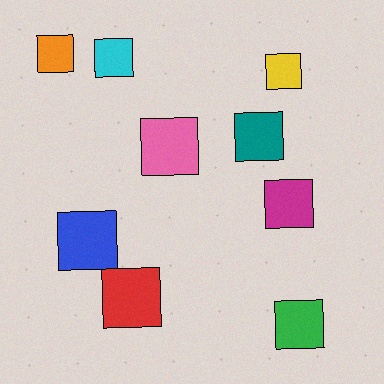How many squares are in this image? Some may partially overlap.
There are 9 squares.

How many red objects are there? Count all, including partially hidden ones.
There is 1 red object.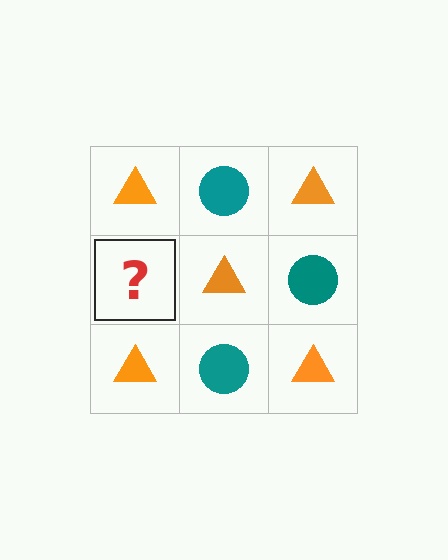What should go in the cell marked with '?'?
The missing cell should contain a teal circle.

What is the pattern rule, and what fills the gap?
The rule is that it alternates orange triangle and teal circle in a checkerboard pattern. The gap should be filled with a teal circle.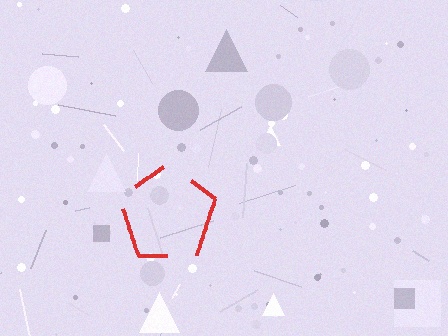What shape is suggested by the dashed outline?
The dashed outline suggests a pentagon.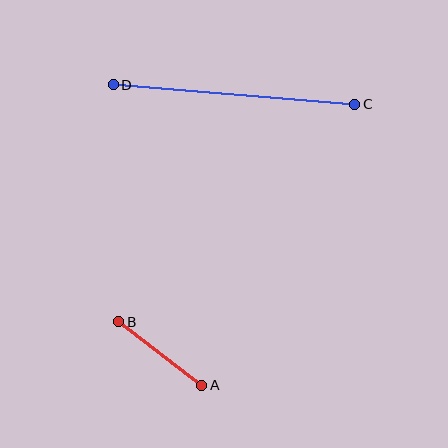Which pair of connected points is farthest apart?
Points C and D are farthest apart.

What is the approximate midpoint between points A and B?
The midpoint is at approximately (160, 353) pixels.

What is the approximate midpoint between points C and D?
The midpoint is at approximately (234, 94) pixels.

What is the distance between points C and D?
The distance is approximately 242 pixels.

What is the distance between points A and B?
The distance is approximately 105 pixels.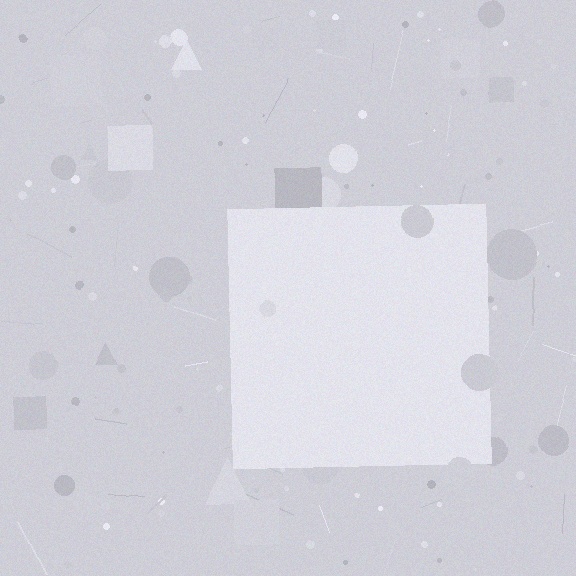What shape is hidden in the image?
A square is hidden in the image.